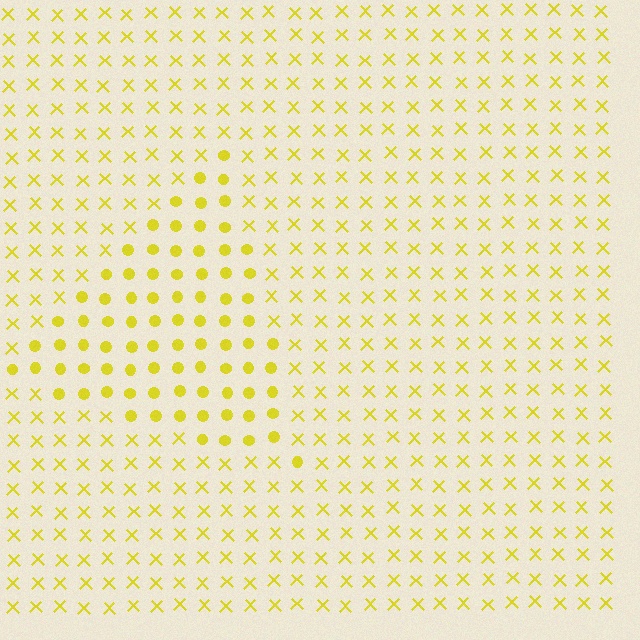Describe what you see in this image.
The image is filled with small yellow elements arranged in a uniform grid. A triangle-shaped region contains circles, while the surrounding area contains X marks. The boundary is defined purely by the change in element shape.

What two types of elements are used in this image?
The image uses circles inside the triangle region and X marks outside it.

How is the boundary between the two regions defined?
The boundary is defined by a change in element shape: circles inside vs. X marks outside. All elements share the same color and spacing.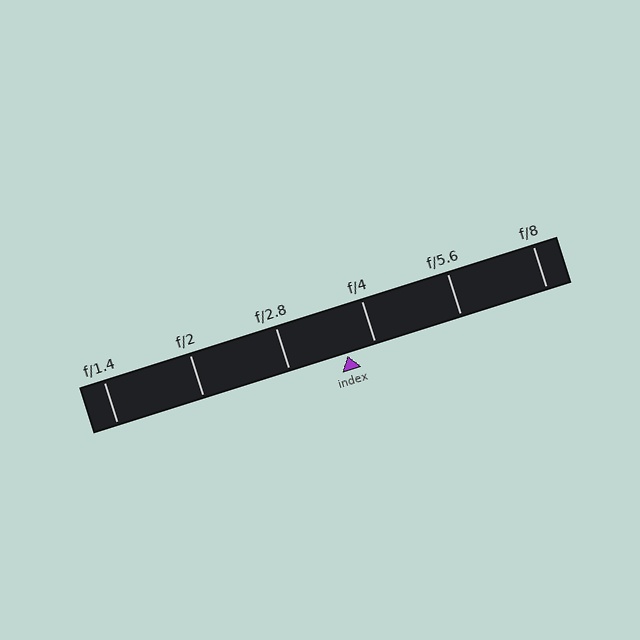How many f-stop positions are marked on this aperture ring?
There are 6 f-stop positions marked.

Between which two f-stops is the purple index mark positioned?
The index mark is between f/2.8 and f/4.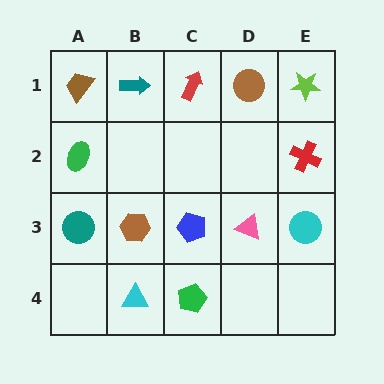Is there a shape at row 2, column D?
No, that cell is empty.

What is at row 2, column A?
A green ellipse.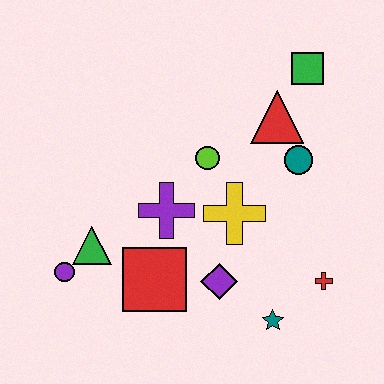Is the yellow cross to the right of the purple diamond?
Yes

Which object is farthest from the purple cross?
The green square is farthest from the purple cross.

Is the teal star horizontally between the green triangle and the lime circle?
No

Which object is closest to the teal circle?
The red triangle is closest to the teal circle.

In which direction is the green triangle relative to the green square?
The green triangle is to the left of the green square.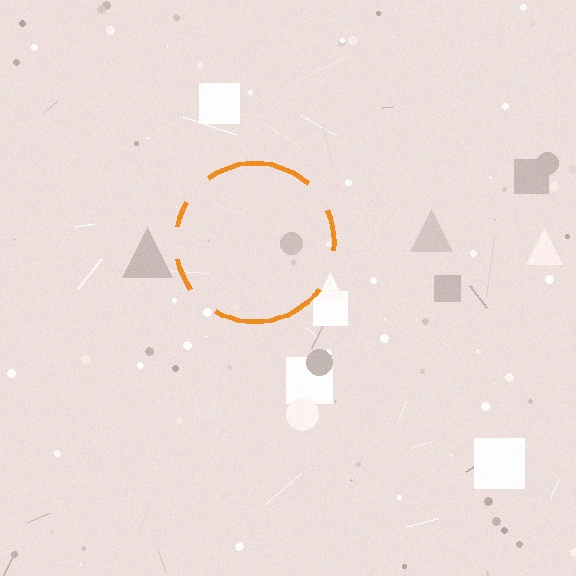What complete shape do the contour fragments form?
The contour fragments form a circle.